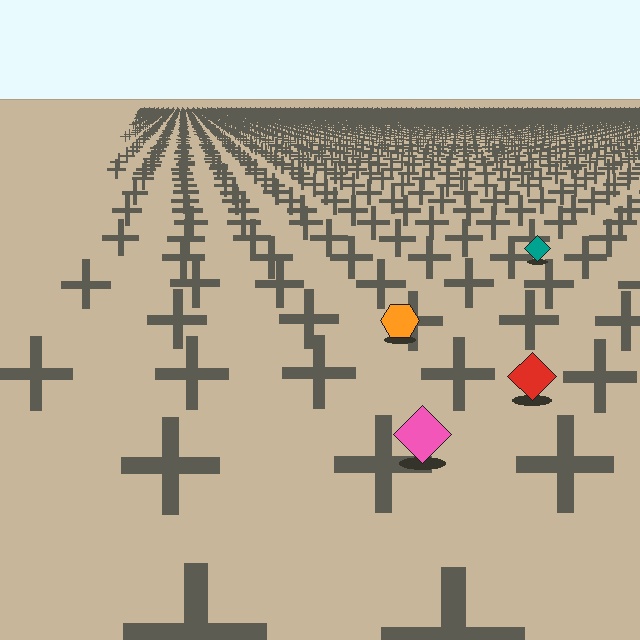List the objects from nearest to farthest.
From nearest to farthest: the pink diamond, the red diamond, the orange hexagon, the teal diamond.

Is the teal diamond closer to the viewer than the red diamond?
No. The red diamond is closer — you can tell from the texture gradient: the ground texture is coarser near it.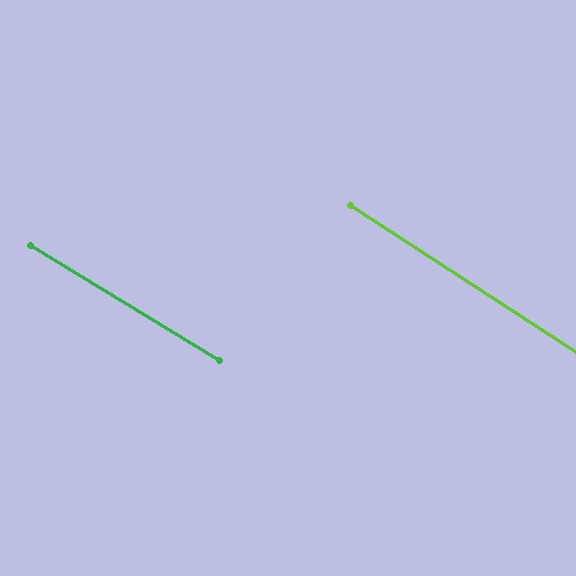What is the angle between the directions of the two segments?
Approximately 2 degrees.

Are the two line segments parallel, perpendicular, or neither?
Parallel — their directions differ by only 2.0°.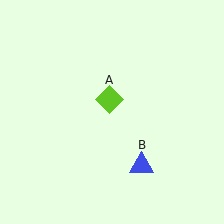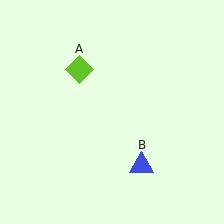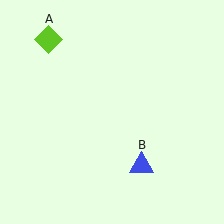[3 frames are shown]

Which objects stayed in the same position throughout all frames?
Blue triangle (object B) remained stationary.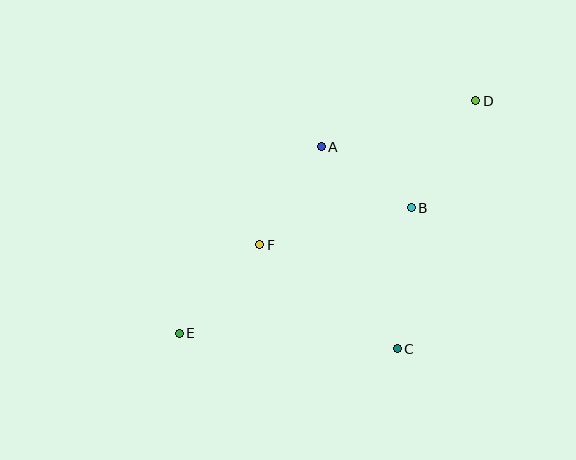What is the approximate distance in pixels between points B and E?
The distance between B and E is approximately 264 pixels.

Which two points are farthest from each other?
Points D and E are farthest from each other.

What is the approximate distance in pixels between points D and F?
The distance between D and F is approximately 259 pixels.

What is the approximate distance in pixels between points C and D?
The distance between C and D is approximately 260 pixels.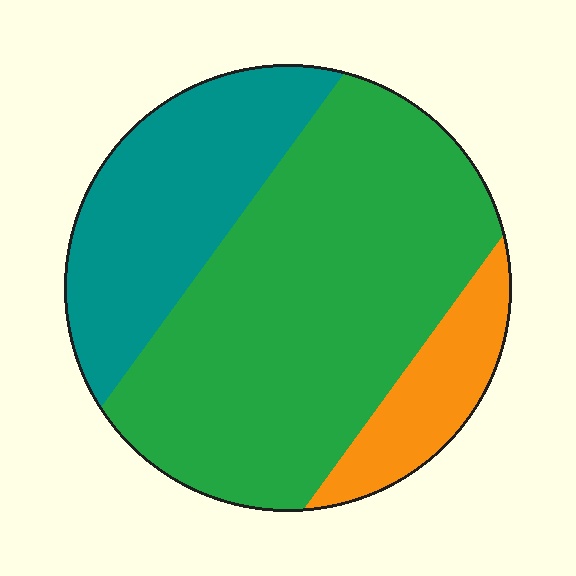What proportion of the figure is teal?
Teal takes up about one quarter (1/4) of the figure.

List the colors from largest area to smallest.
From largest to smallest: green, teal, orange.